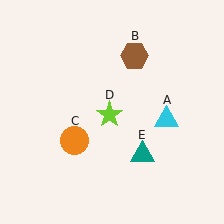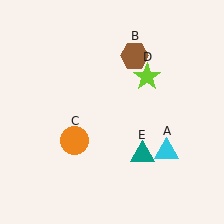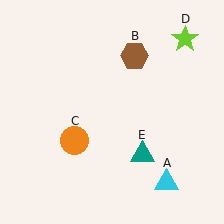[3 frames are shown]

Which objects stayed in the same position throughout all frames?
Brown hexagon (object B) and orange circle (object C) and teal triangle (object E) remained stationary.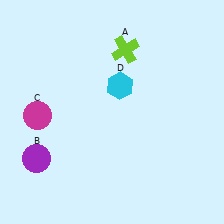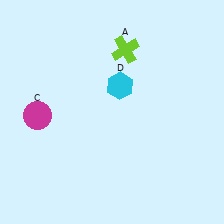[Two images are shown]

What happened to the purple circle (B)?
The purple circle (B) was removed in Image 2. It was in the bottom-left area of Image 1.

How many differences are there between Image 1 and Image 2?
There is 1 difference between the two images.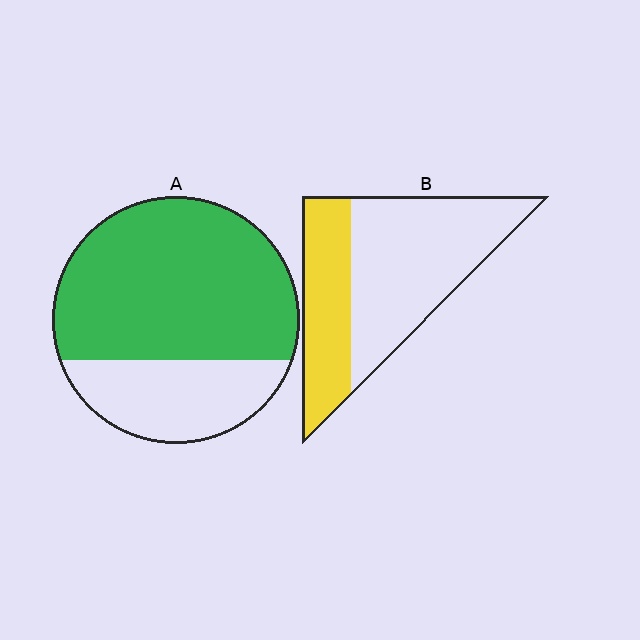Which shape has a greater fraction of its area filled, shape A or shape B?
Shape A.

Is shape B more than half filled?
No.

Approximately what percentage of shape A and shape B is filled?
A is approximately 70% and B is approximately 35%.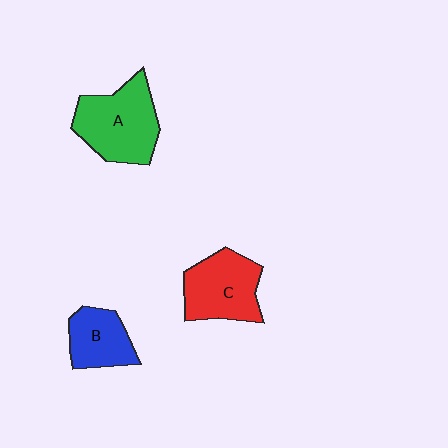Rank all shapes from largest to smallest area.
From largest to smallest: A (green), C (red), B (blue).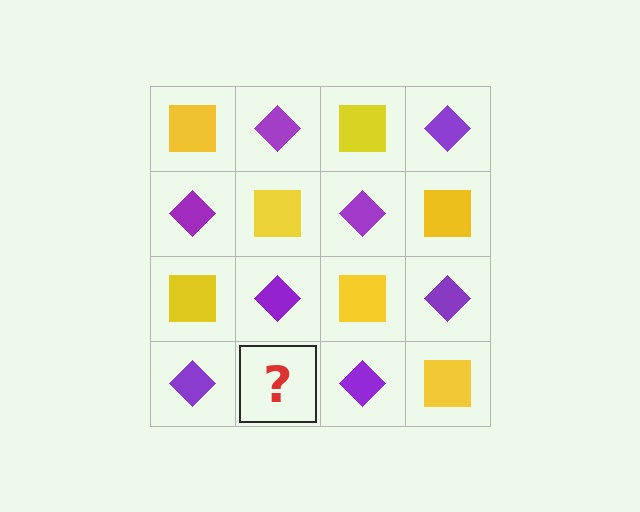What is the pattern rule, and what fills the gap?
The rule is that it alternates yellow square and purple diamond in a checkerboard pattern. The gap should be filled with a yellow square.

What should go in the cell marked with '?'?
The missing cell should contain a yellow square.